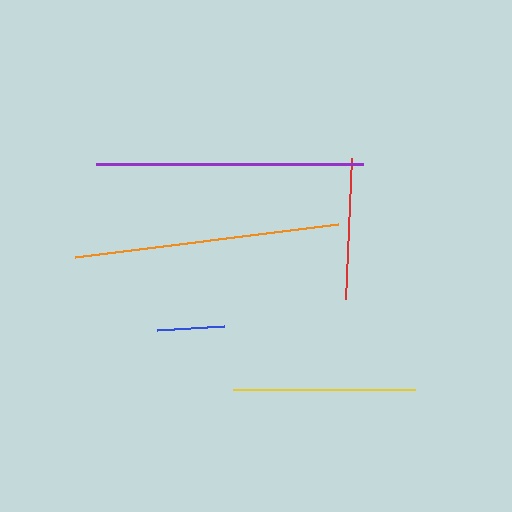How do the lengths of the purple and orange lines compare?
The purple and orange lines are approximately the same length.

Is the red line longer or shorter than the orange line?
The orange line is longer than the red line.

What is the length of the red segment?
The red segment is approximately 142 pixels long.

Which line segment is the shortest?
The blue line is the shortest at approximately 67 pixels.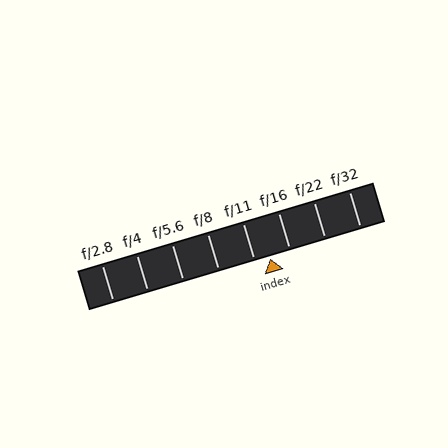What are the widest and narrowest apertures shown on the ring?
The widest aperture shown is f/2.8 and the narrowest is f/32.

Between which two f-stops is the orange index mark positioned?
The index mark is between f/11 and f/16.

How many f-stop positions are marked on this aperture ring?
There are 8 f-stop positions marked.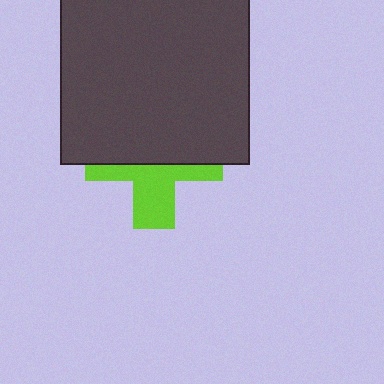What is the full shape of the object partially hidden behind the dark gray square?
The partially hidden object is a lime cross.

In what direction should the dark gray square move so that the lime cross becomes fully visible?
The dark gray square should move up. That is the shortest direction to clear the overlap and leave the lime cross fully visible.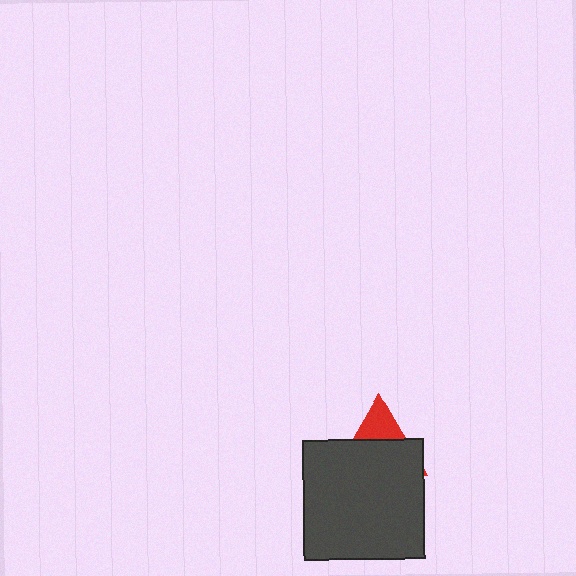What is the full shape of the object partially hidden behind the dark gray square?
The partially hidden object is a red triangle.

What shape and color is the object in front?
The object in front is a dark gray square.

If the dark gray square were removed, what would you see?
You would see the complete red triangle.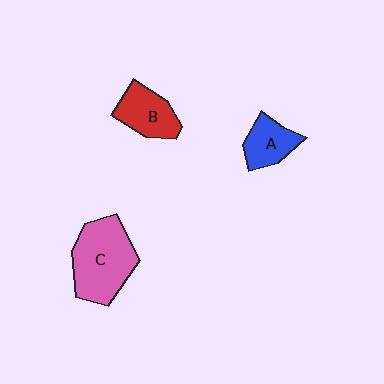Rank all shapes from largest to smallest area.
From largest to smallest: C (pink), B (red), A (blue).